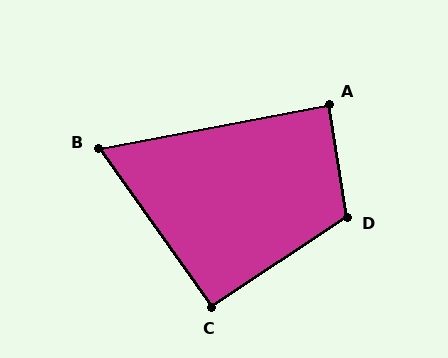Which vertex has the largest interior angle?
D, at approximately 115 degrees.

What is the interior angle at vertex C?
Approximately 92 degrees (approximately right).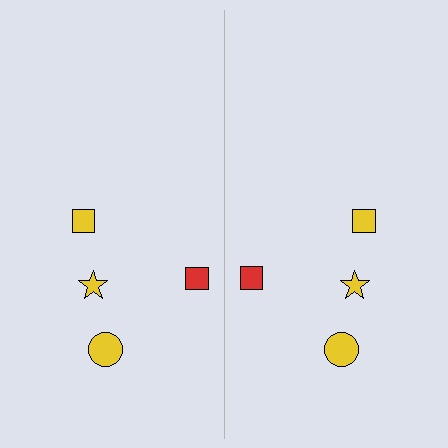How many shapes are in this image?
There are 8 shapes in this image.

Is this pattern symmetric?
Yes, this pattern has bilateral (reflection) symmetry.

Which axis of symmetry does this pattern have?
The pattern has a vertical axis of symmetry running through the center of the image.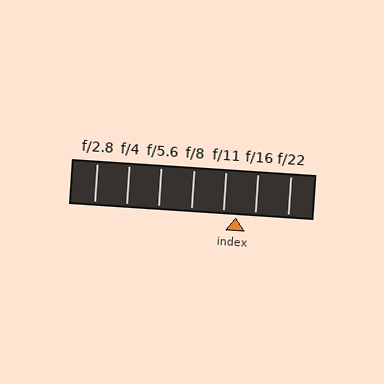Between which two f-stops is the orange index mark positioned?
The index mark is between f/11 and f/16.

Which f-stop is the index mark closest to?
The index mark is closest to f/11.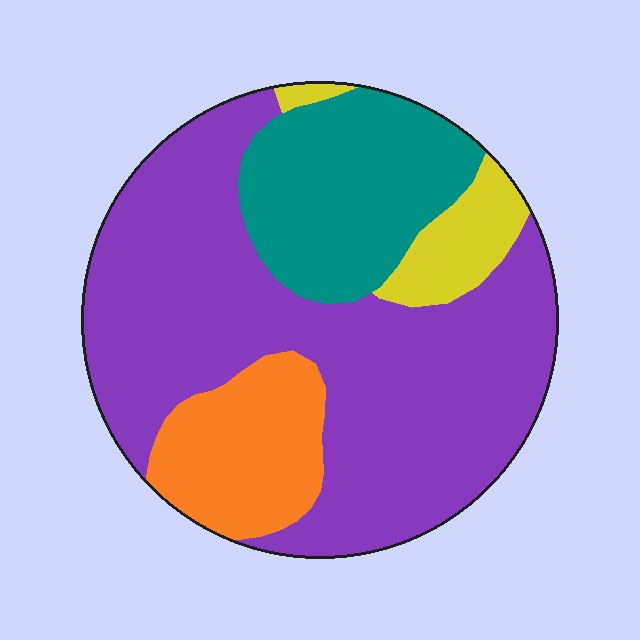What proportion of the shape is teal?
Teal takes up about one fifth (1/5) of the shape.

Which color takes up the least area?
Yellow, at roughly 5%.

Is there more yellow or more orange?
Orange.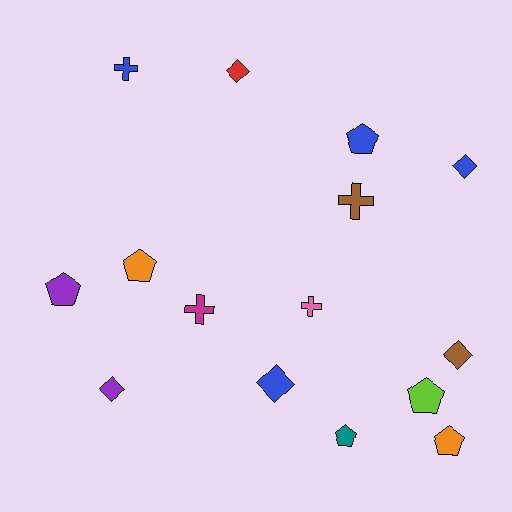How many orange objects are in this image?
There are 2 orange objects.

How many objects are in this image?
There are 15 objects.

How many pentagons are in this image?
There are 6 pentagons.